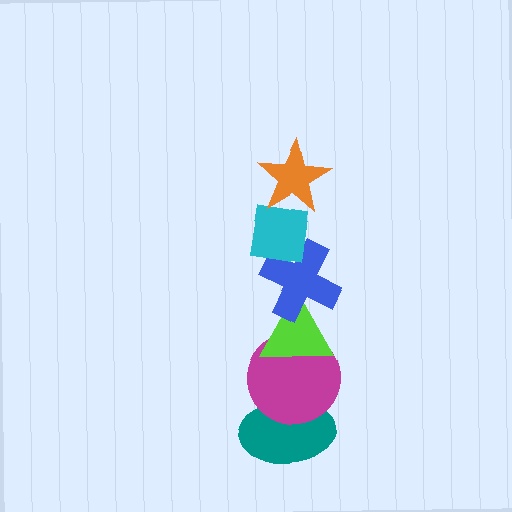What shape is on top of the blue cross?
The cyan square is on top of the blue cross.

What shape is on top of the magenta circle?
The lime triangle is on top of the magenta circle.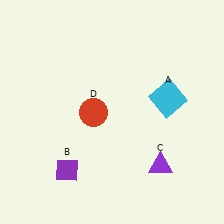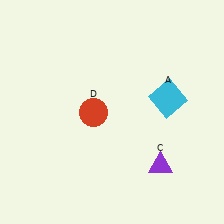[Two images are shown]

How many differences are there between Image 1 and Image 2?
There is 1 difference between the two images.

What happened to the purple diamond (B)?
The purple diamond (B) was removed in Image 2. It was in the bottom-left area of Image 1.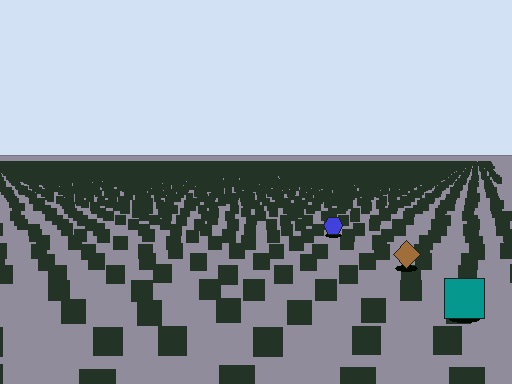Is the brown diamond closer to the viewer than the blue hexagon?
Yes. The brown diamond is closer — you can tell from the texture gradient: the ground texture is coarser near it.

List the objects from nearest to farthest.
From nearest to farthest: the teal square, the brown diamond, the blue hexagon.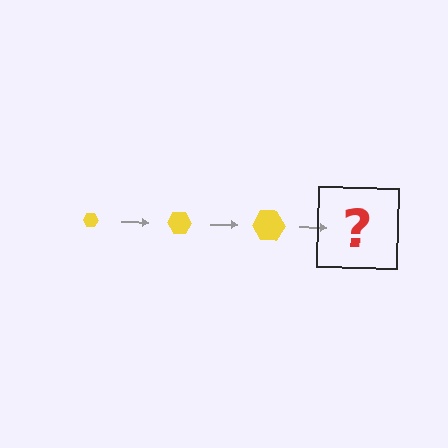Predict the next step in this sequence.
The next step is a yellow hexagon, larger than the previous one.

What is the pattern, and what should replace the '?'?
The pattern is that the hexagon gets progressively larger each step. The '?' should be a yellow hexagon, larger than the previous one.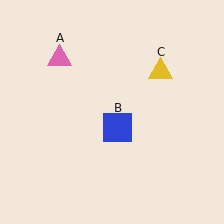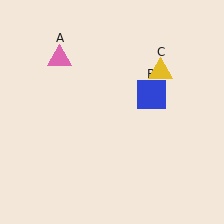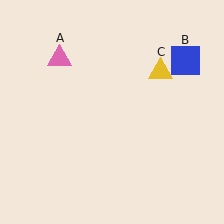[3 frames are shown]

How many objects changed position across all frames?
1 object changed position: blue square (object B).